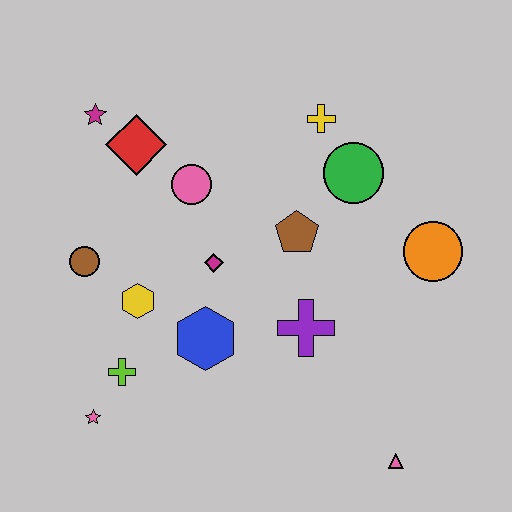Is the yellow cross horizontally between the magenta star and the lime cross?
No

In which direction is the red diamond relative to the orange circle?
The red diamond is to the left of the orange circle.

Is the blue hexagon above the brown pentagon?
No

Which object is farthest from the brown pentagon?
The pink star is farthest from the brown pentagon.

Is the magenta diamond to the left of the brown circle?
No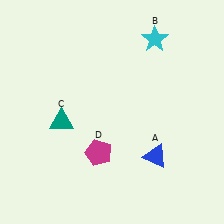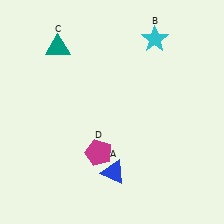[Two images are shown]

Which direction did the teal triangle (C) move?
The teal triangle (C) moved up.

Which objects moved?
The objects that moved are: the blue triangle (A), the teal triangle (C).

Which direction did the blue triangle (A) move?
The blue triangle (A) moved left.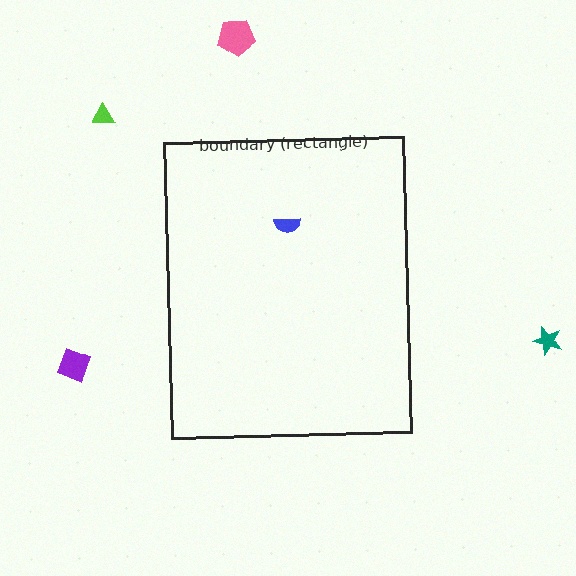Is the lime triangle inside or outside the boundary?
Outside.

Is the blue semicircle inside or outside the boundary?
Inside.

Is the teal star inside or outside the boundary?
Outside.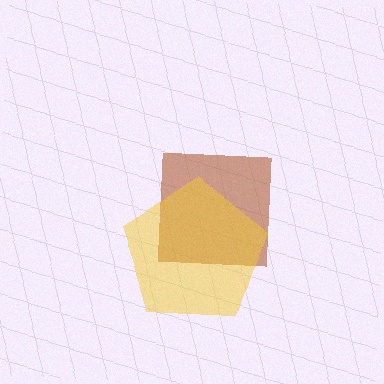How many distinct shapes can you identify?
There are 2 distinct shapes: a brown square, a yellow pentagon.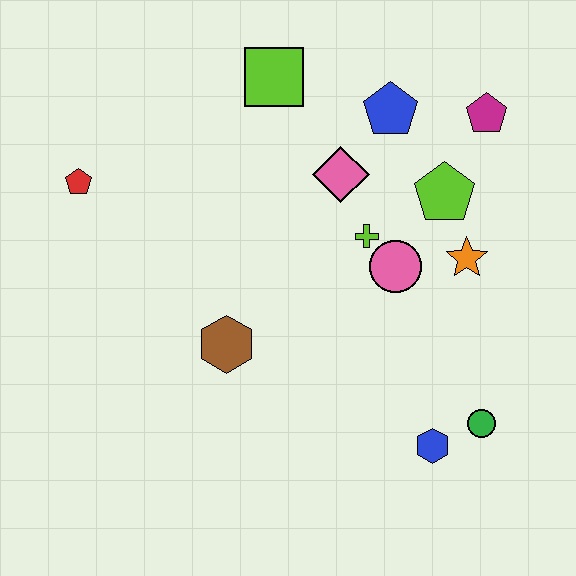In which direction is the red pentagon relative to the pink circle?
The red pentagon is to the left of the pink circle.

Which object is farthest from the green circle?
The red pentagon is farthest from the green circle.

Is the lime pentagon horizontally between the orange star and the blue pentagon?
Yes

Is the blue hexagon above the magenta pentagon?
No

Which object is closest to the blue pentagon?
The pink diamond is closest to the blue pentagon.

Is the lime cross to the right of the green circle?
No